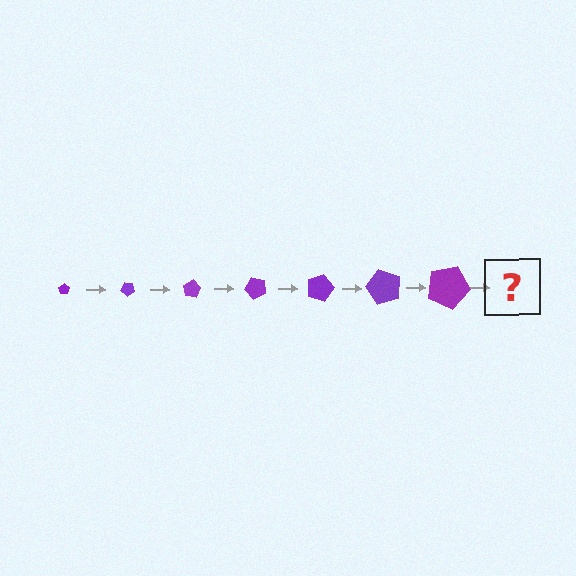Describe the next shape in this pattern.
It should be a pentagon, larger than the previous one and rotated 280 degrees from the start.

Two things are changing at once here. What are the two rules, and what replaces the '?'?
The two rules are that the pentagon grows larger each step and it rotates 40 degrees each step. The '?' should be a pentagon, larger than the previous one and rotated 280 degrees from the start.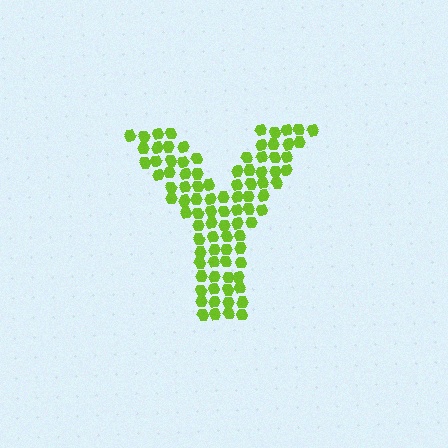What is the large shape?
The large shape is the letter Y.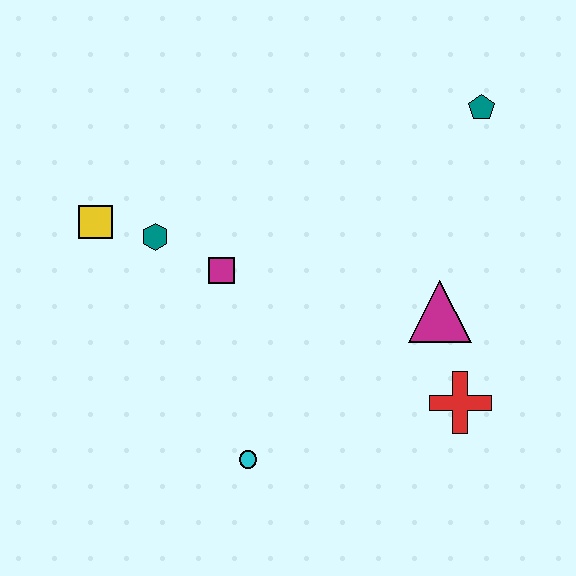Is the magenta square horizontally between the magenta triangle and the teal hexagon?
Yes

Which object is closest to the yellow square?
The teal hexagon is closest to the yellow square.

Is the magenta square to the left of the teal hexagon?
No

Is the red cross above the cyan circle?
Yes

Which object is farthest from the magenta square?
The teal pentagon is farthest from the magenta square.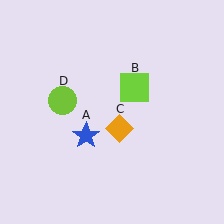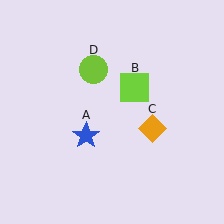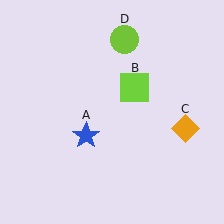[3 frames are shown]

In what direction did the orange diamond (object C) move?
The orange diamond (object C) moved right.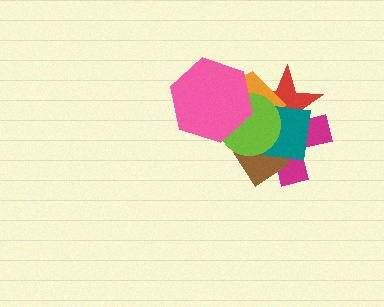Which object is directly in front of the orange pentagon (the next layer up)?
The teal square is directly in front of the orange pentagon.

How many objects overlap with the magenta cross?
5 objects overlap with the magenta cross.